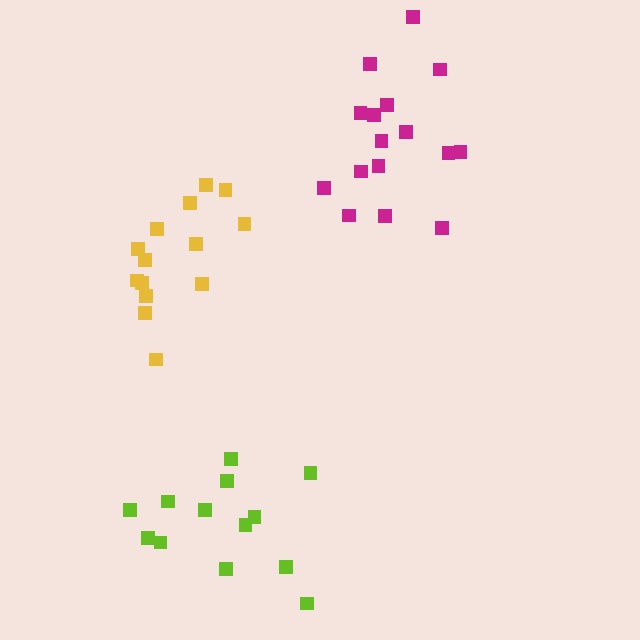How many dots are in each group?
Group 1: 13 dots, Group 2: 14 dots, Group 3: 16 dots (43 total).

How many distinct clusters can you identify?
There are 3 distinct clusters.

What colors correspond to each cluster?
The clusters are colored: lime, yellow, magenta.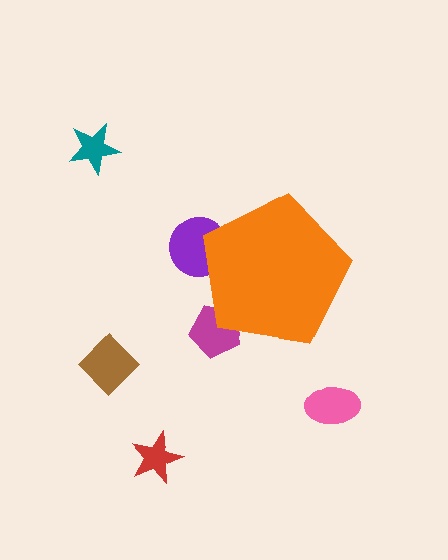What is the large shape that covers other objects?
An orange pentagon.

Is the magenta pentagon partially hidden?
Yes, the magenta pentagon is partially hidden behind the orange pentagon.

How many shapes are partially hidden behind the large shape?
2 shapes are partially hidden.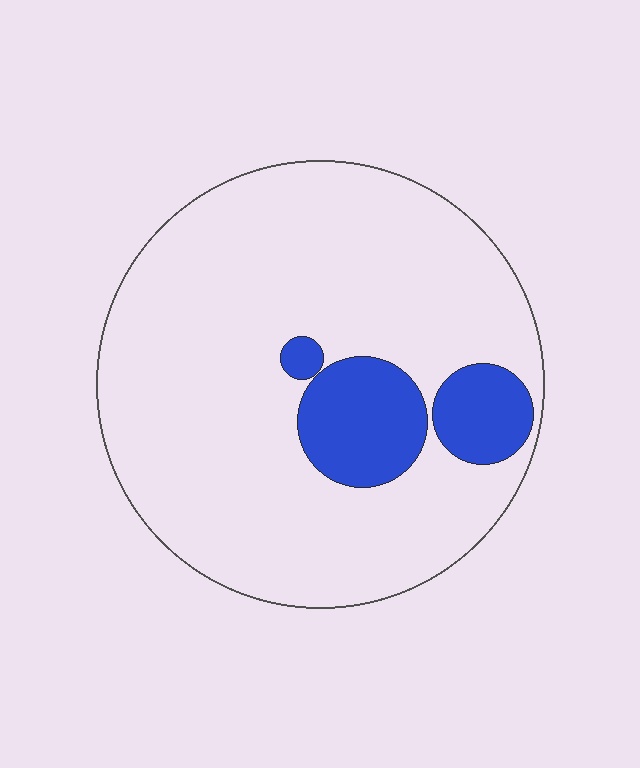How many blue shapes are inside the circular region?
3.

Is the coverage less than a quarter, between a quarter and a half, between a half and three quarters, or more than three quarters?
Less than a quarter.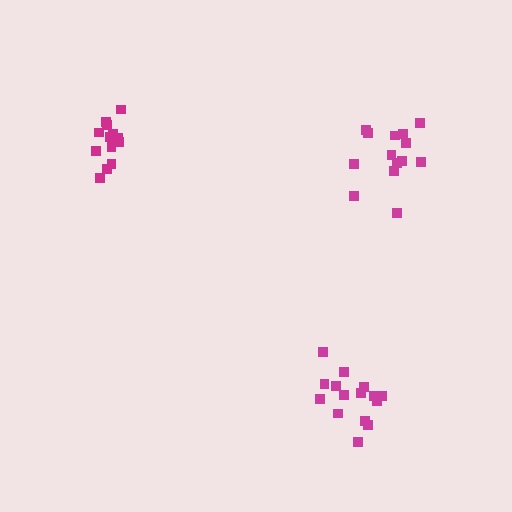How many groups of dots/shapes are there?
There are 3 groups.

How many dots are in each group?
Group 1: 14 dots, Group 2: 13 dots, Group 3: 15 dots (42 total).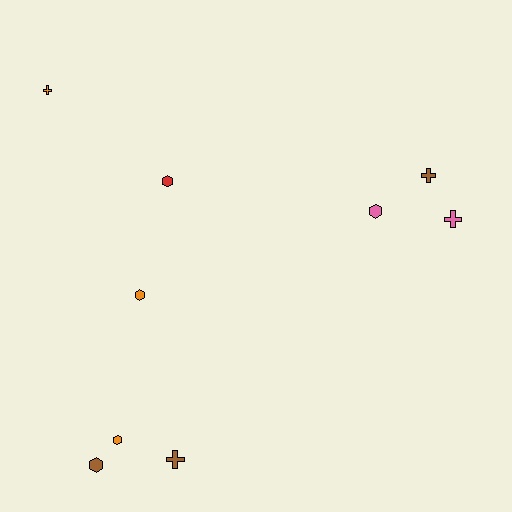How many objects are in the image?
There are 9 objects.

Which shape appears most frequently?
Hexagon, with 5 objects.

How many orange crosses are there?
There is 1 orange cross.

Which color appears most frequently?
Orange, with 3 objects.